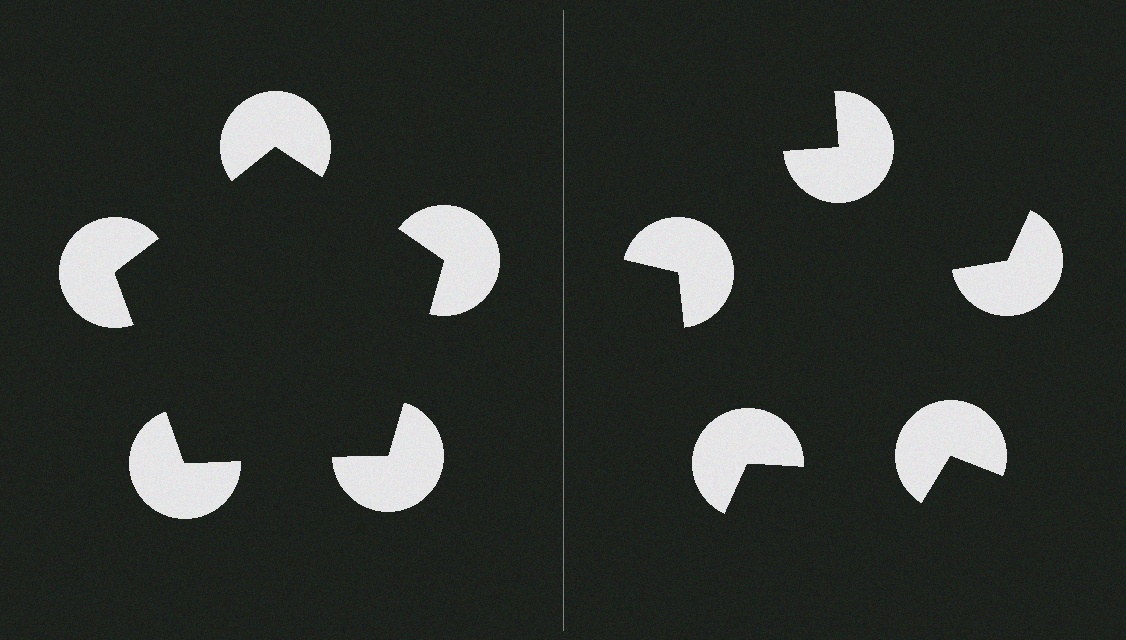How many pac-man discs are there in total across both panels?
10 — 5 on each side.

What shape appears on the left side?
An illusory pentagon.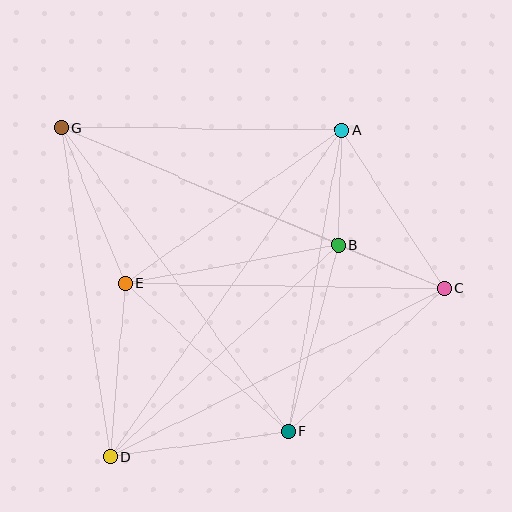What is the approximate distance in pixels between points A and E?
The distance between A and E is approximately 265 pixels.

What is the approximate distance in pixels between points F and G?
The distance between F and G is approximately 380 pixels.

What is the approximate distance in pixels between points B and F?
The distance between B and F is approximately 193 pixels.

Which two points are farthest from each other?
Points C and G are farthest from each other.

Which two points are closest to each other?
Points B and C are closest to each other.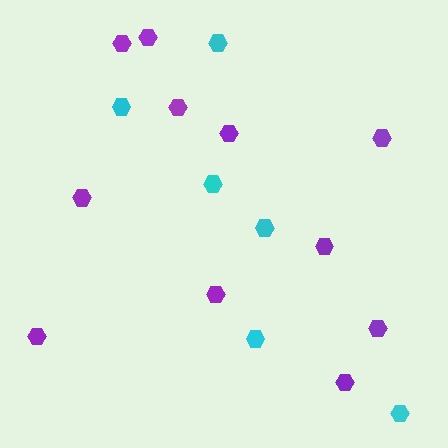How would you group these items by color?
There are 2 groups: one group of cyan hexagons (6) and one group of purple hexagons (11).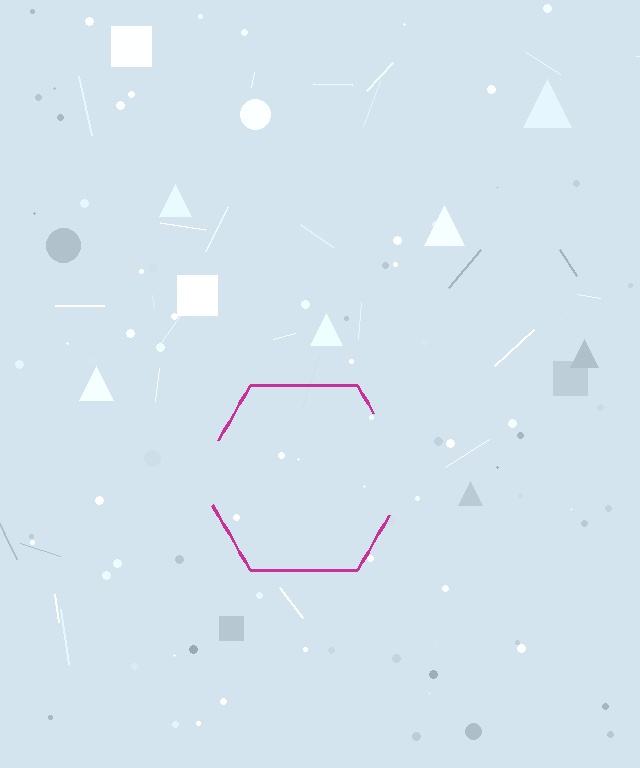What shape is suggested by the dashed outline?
The dashed outline suggests a hexagon.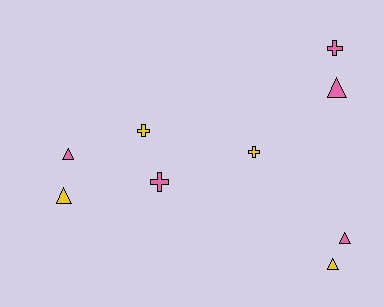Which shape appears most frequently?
Triangle, with 5 objects.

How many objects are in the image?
There are 9 objects.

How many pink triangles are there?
There are 3 pink triangles.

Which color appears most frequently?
Pink, with 5 objects.